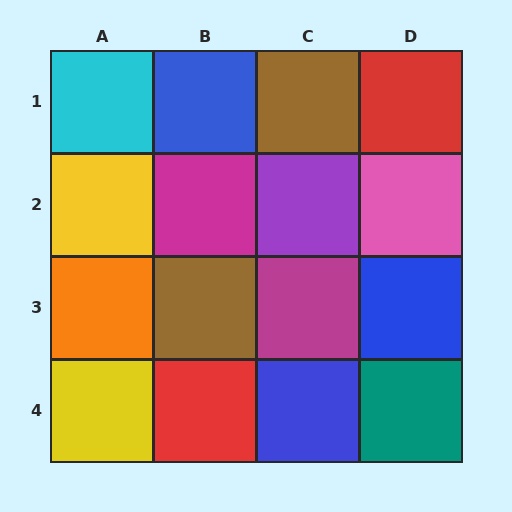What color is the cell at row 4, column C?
Blue.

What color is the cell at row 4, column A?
Yellow.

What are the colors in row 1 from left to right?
Cyan, blue, brown, red.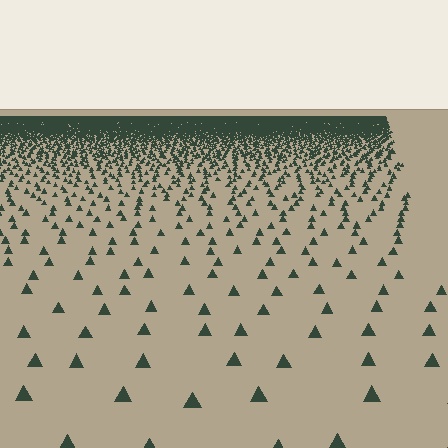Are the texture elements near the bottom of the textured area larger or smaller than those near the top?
Larger. Near the bottom, elements are closer to the viewer and appear at a bigger on-screen size.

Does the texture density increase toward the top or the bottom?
Density increases toward the top.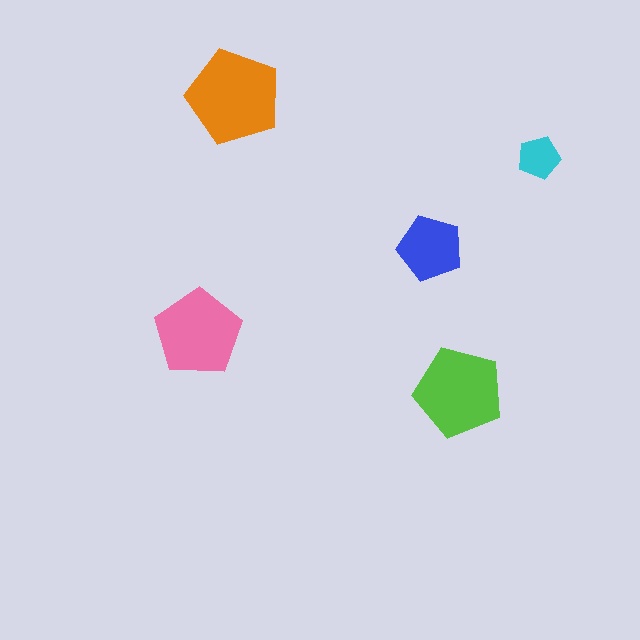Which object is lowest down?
The lime pentagon is bottommost.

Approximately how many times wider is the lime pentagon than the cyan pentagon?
About 2 times wider.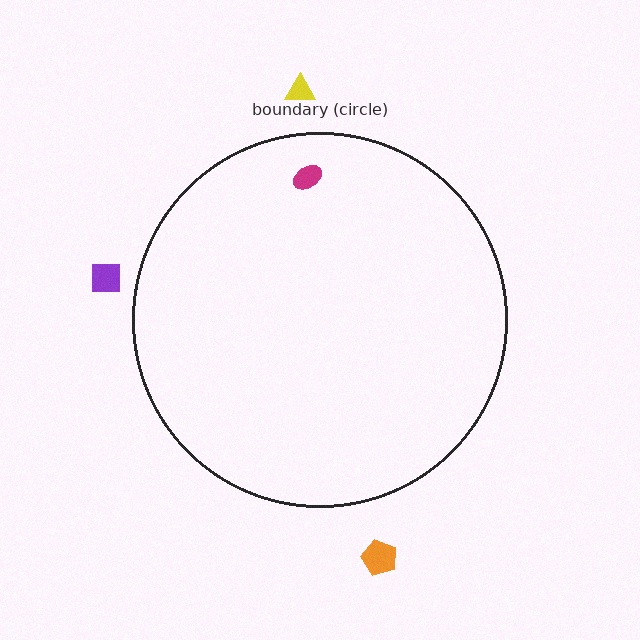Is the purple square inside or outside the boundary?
Outside.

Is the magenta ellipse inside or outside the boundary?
Inside.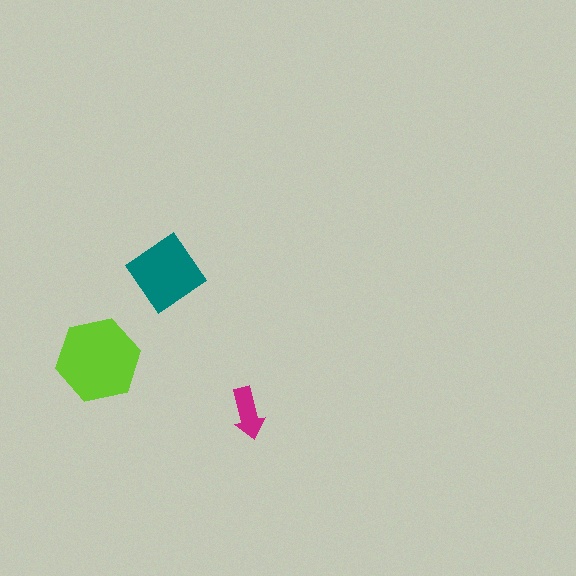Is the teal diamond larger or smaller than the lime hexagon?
Smaller.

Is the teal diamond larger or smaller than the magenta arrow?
Larger.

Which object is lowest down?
The magenta arrow is bottommost.